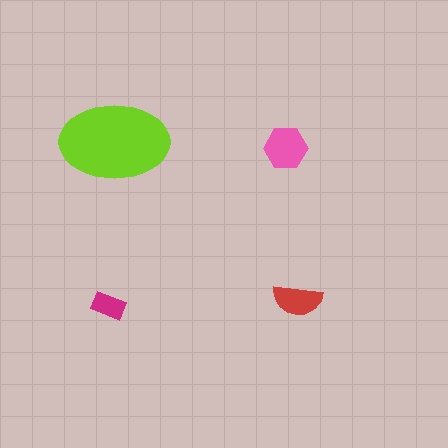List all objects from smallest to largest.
The magenta rectangle, the red semicircle, the pink hexagon, the lime ellipse.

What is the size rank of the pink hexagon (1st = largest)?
2nd.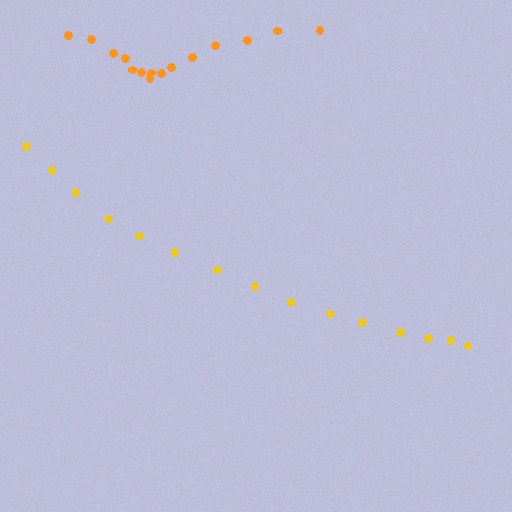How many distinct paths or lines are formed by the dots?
There are 2 distinct paths.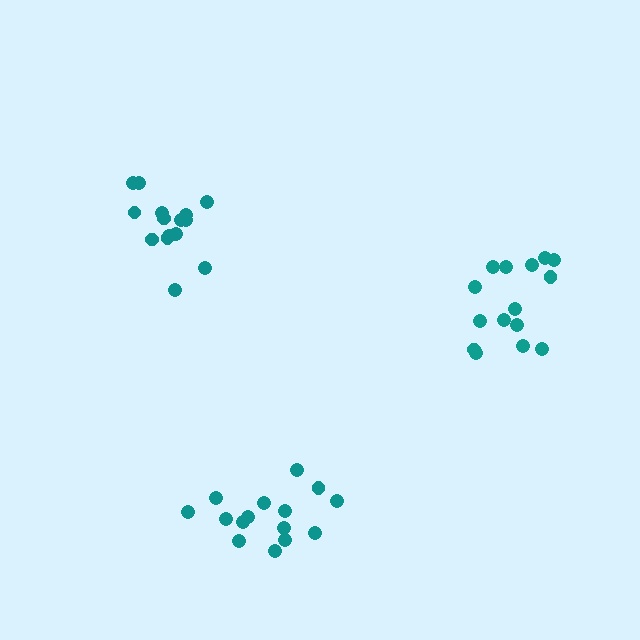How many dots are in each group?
Group 1: 15 dots, Group 2: 15 dots, Group 3: 15 dots (45 total).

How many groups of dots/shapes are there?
There are 3 groups.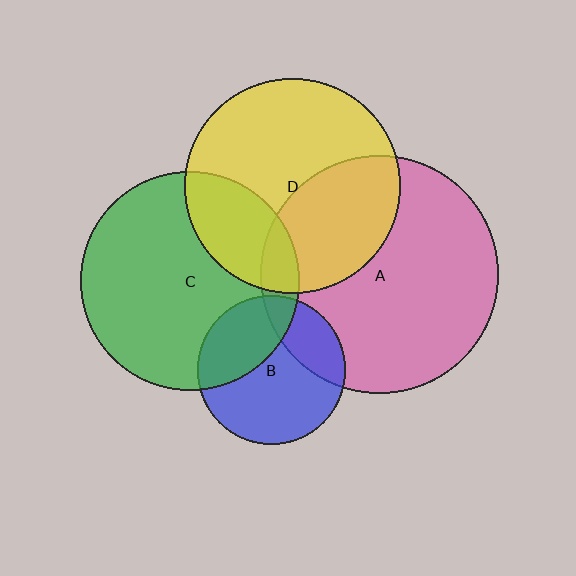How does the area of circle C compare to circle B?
Approximately 2.2 times.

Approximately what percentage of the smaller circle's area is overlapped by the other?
Approximately 35%.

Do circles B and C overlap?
Yes.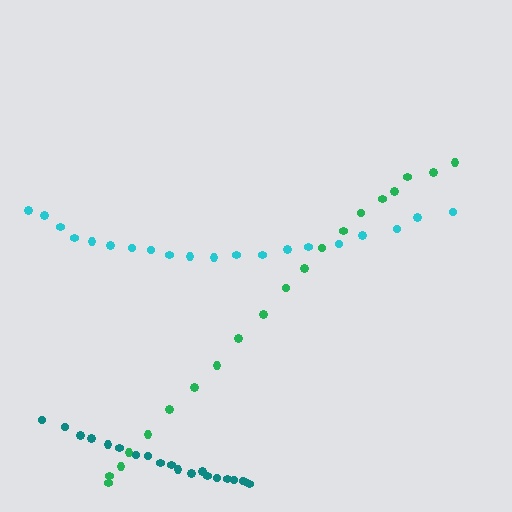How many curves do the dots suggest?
There are 3 distinct paths.